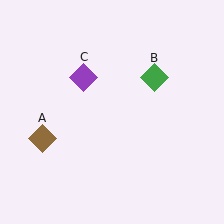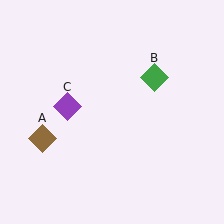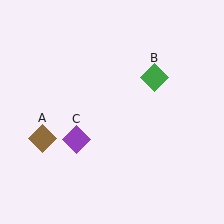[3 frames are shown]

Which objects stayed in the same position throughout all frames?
Brown diamond (object A) and green diamond (object B) remained stationary.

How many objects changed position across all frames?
1 object changed position: purple diamond (object C).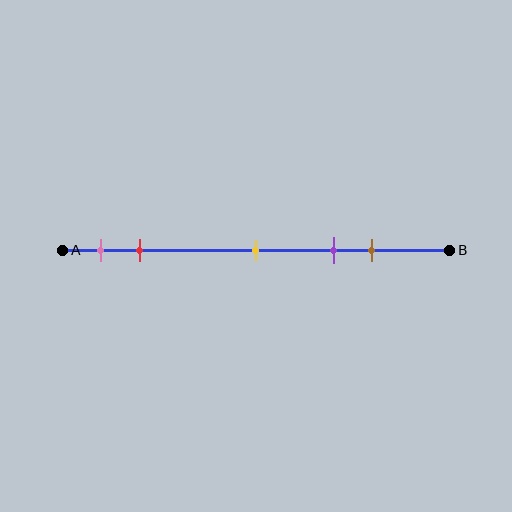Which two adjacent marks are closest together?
The pink and red marks are the closest adjacent pair.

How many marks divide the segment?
There are 5 marks dividing the segment.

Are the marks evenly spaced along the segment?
No, the marks are not evenly spaced.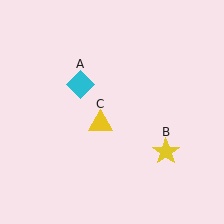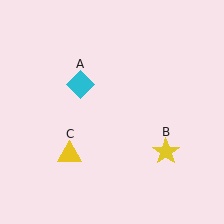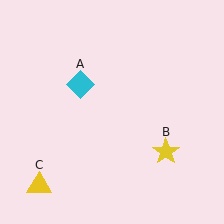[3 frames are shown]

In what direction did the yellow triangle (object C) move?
The yellow triangle (object C) moved down and to the left.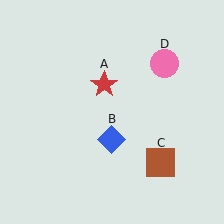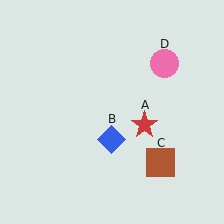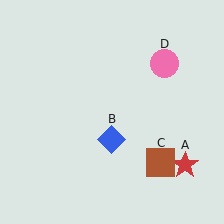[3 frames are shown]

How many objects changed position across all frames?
1 object changed position: red star (object A).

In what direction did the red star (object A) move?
The red star (object A) moved down and to the right.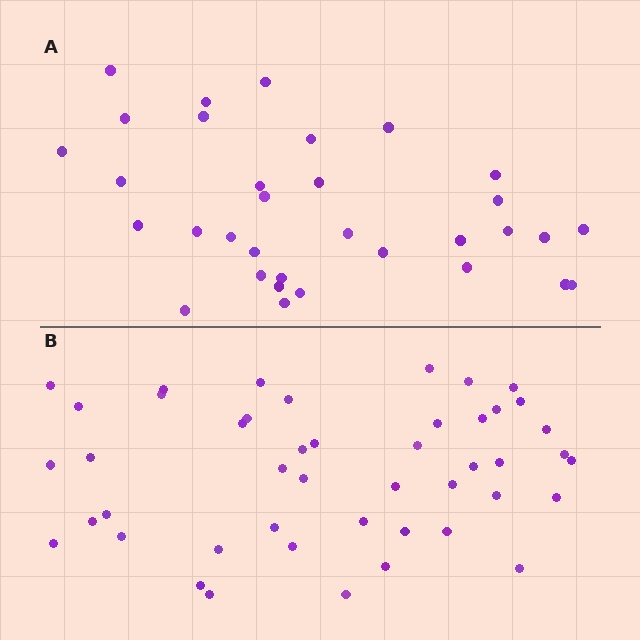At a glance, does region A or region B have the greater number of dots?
Region B (the bottom region) has more dots.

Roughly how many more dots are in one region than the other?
Region B has approximately 15 more dots than region A.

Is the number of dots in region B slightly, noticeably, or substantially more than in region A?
Region B has noticeably more, but not dramatically so. The ratio is roughly 1.4 to 1.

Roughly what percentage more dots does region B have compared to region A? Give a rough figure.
About 40% more.